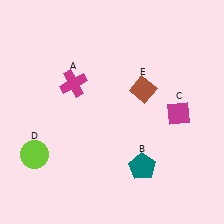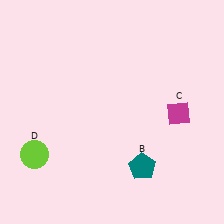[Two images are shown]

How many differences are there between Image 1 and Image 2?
There are 2 differences between the two images.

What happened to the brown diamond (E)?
The brown diamond (E) was removed in Image 2. It was in the top-right area of Image 1.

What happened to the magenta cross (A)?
The magenta cross (A) was removed in Image 2. It was in the top-left area of Image 1.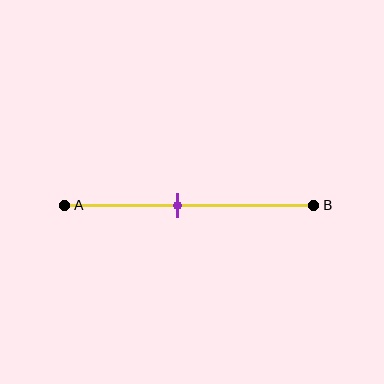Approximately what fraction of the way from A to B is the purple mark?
The purple mark is approximately 45% of the way from A to B.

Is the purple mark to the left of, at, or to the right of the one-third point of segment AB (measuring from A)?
The purple mark is to the right of the one-third point of segment AB.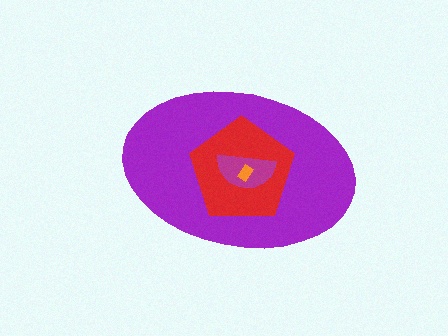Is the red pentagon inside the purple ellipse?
Yes.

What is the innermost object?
The orange rectangle.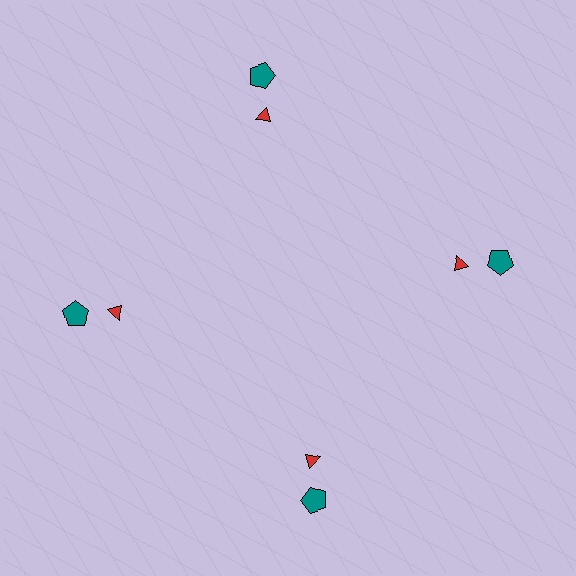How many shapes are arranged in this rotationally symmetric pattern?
There are 8 shapes, arranged in 4 groups of 2.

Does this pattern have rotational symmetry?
Yes, this pattern has 4-fold rotational symmetry. It looks the same after rotating 90 degrees around the center.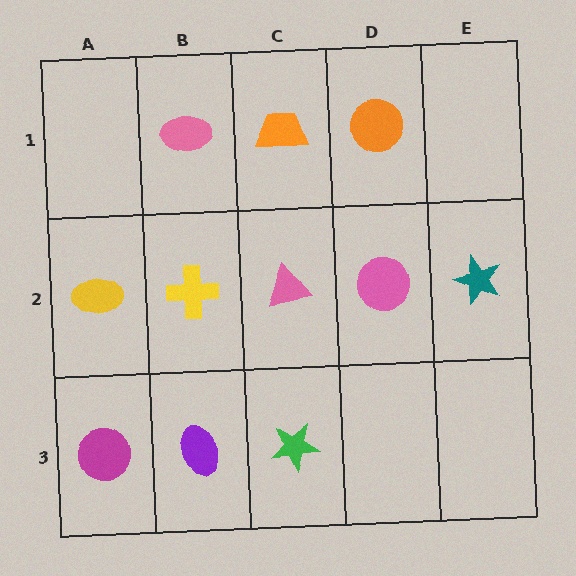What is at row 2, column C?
A pink triangle.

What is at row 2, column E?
A teal star.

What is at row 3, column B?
A purple ellipse.